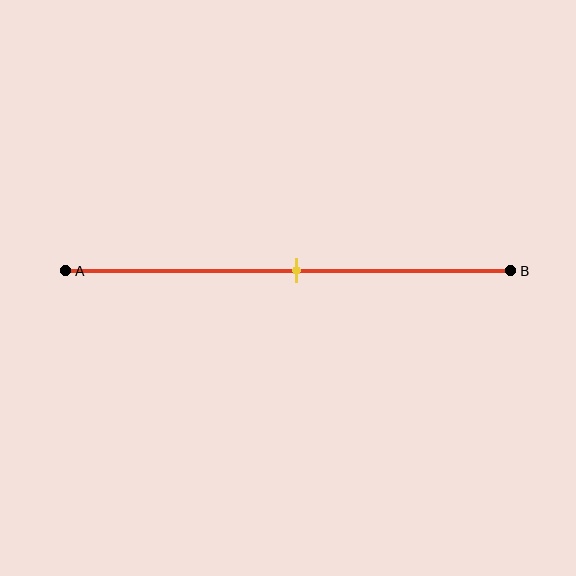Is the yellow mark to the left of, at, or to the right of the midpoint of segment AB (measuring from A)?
The yellow mark is approximately at the midpoint of segment AB.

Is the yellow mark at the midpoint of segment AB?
Yes, the mark is approximately at the midpoint.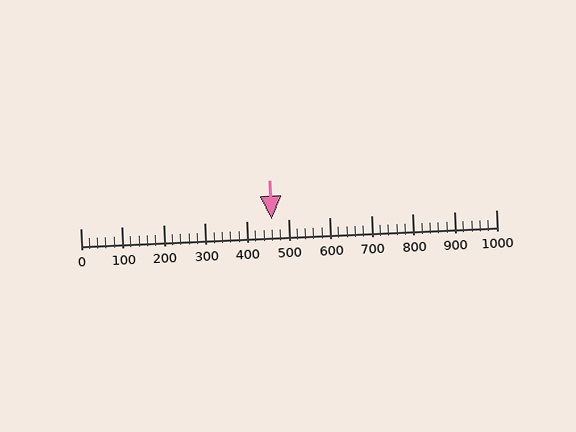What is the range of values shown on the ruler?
The ruler shows values from 0 to 1000.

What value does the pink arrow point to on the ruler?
The pink arrow points to approximately 460.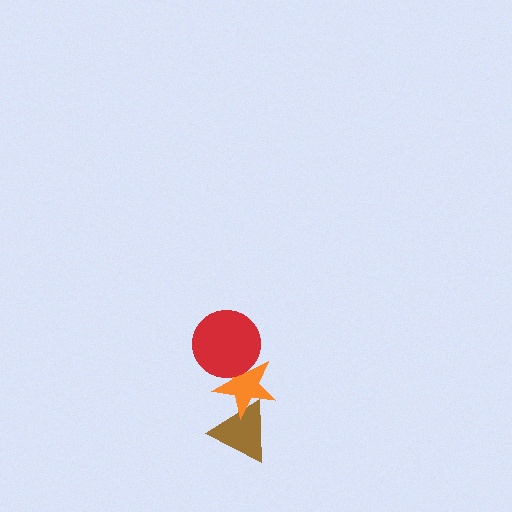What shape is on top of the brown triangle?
The orange star is on top of the brown triangle.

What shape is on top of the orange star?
The red circle is on top of the orange star.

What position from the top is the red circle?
The red circle is 1st from the top.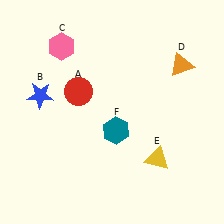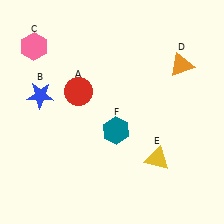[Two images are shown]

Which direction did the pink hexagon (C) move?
The pink hexagon (C) moved left.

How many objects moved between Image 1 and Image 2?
1 object moved between the two images.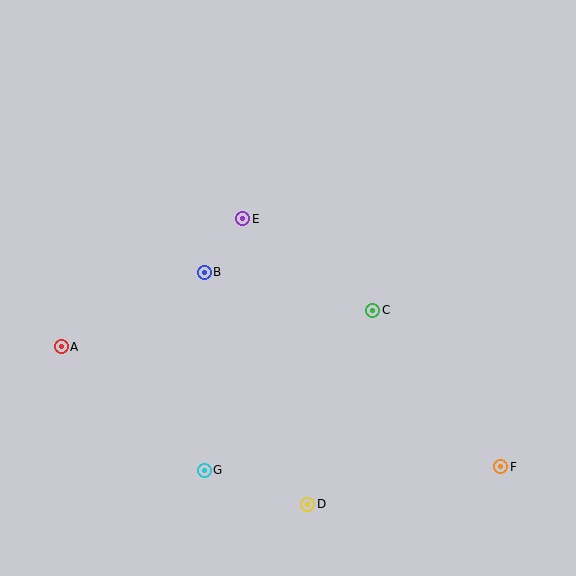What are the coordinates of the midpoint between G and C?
The midpoint between G and C is at (288, 390).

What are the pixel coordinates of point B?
Point B is at (204, 272).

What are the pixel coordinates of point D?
Point D is at (308, 504).